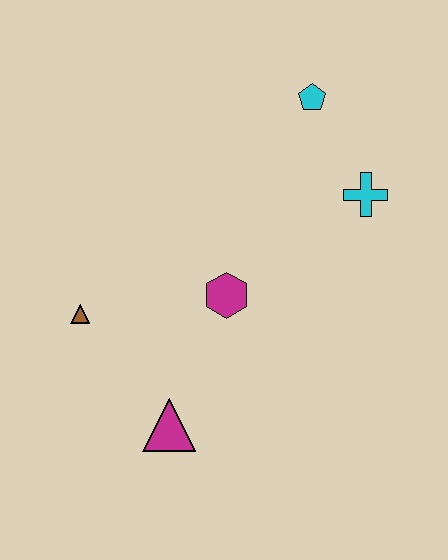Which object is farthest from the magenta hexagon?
The cyan pentagon is farthest from the magenta hexagon.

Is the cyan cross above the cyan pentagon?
No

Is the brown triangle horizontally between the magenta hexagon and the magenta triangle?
No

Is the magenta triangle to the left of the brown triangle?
No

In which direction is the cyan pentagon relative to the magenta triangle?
The cyan pentagon is above the magenta triangle.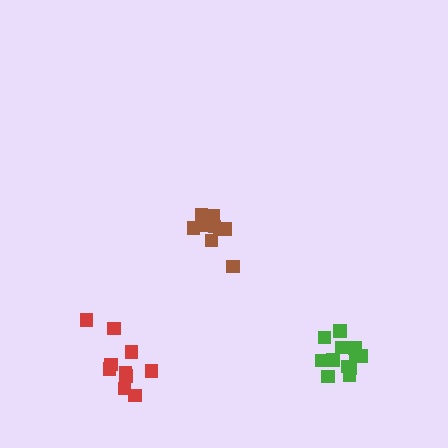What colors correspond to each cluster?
The clusters are colored: brown, green, red.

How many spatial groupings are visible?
There are 3 spatial groupings.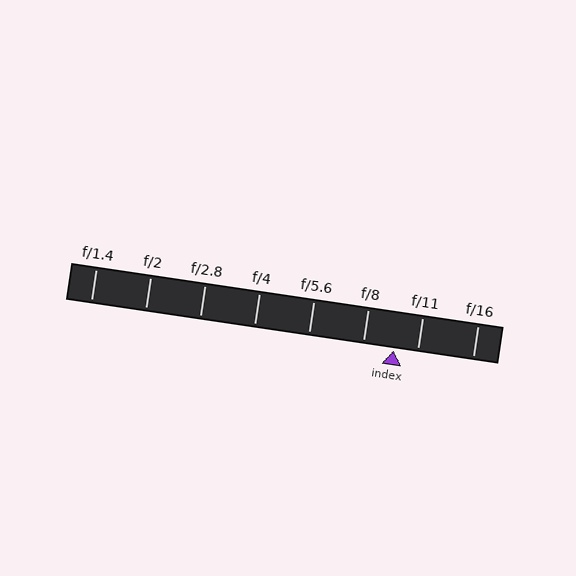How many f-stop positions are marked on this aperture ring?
There are 8 f-stop positions marked.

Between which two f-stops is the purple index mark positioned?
The index mark is between f/8 and f/11.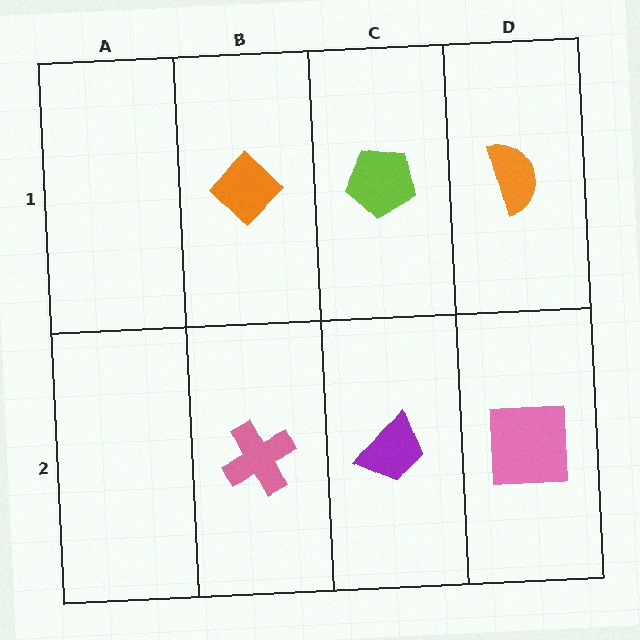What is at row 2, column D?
A pink square.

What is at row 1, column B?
An orange diamond.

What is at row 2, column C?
A purple trapezoid.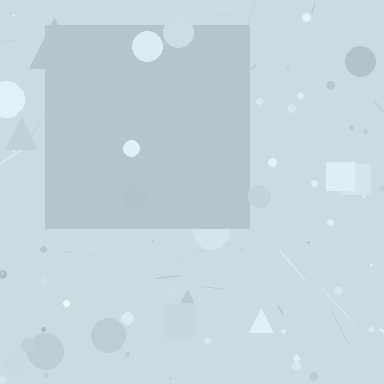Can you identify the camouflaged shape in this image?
The camouflaged shape is a square.